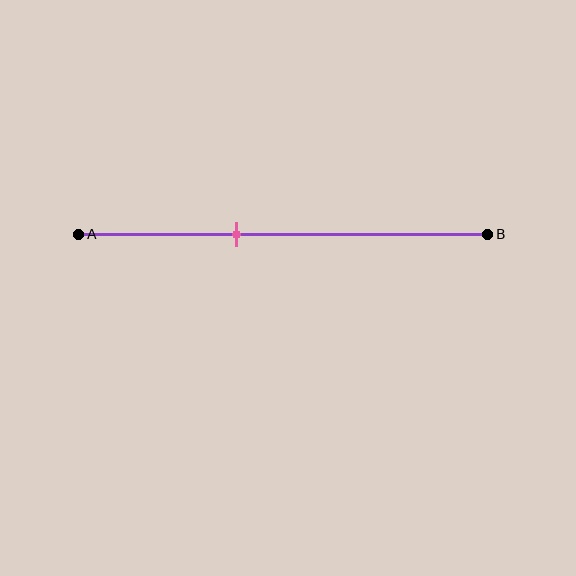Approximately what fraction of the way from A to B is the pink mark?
The pink mark is approximately 40% of the way from A to B.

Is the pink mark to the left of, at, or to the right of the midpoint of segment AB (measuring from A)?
The pink mark is to the left of the midpoint of segment AB.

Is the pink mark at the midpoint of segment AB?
No, the mark is at about 40% from A, not at the 50% midpoint.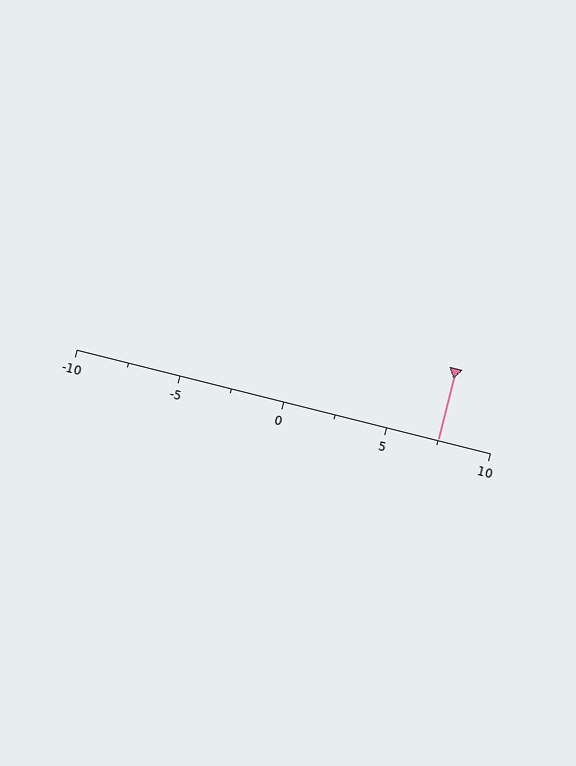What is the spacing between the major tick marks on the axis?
The major ticks are spaced 5 apart.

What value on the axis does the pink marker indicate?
The marker indicates approximately 7.5.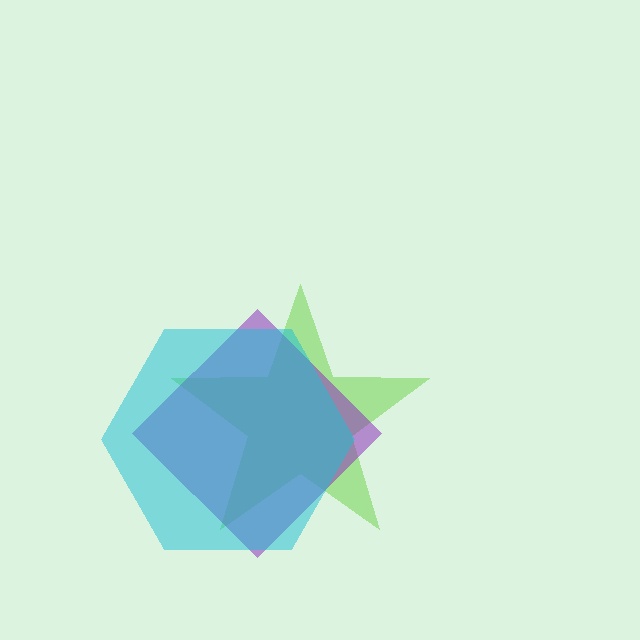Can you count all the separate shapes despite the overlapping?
Yes, there are 3 separate shapes.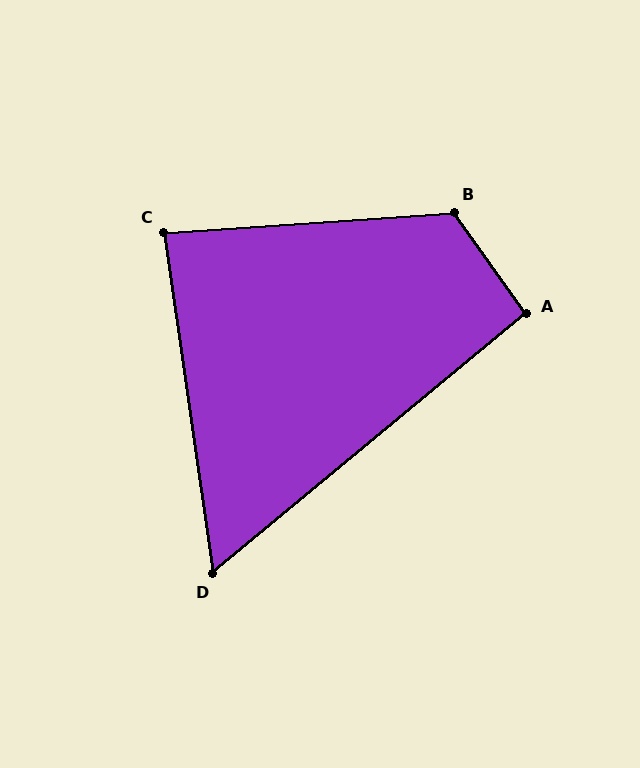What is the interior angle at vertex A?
Approximately 94 degrees (approximately right).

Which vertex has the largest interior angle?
B, at approximately 121 degrees.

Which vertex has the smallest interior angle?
D, at approximately 59 degrees.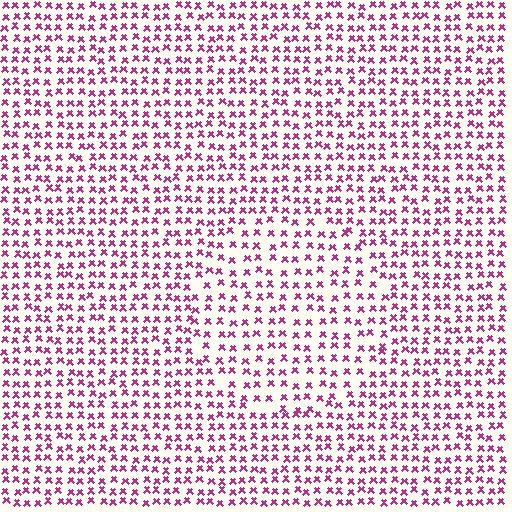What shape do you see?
I see a circle.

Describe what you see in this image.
The image contains small magenta elements arranged at two different densities. A circle-shaped region is visible where the elements are less densely packed than the surrounding area.